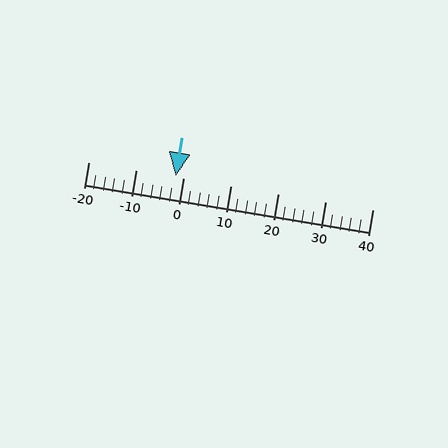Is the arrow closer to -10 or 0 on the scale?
The arrow is closer to 0.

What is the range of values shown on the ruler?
The ruler shows values from -20 to 40.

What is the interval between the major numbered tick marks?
The major tick marks are spaced 10 units apart.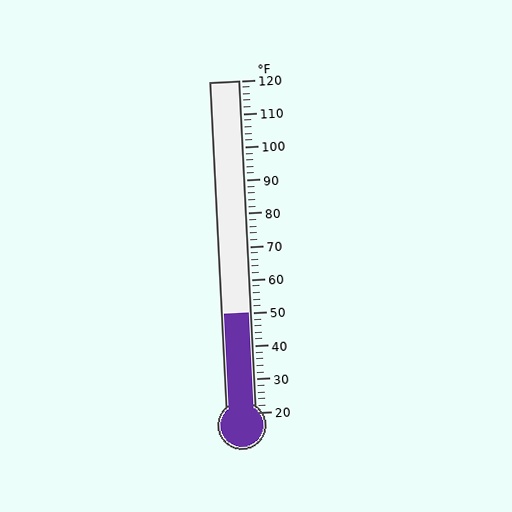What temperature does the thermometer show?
The thermometer shows approximately 50°F.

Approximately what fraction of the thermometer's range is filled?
The thermometer is filled to approximately 30% of its range.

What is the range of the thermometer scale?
The thermometer scale ranges from 20°F to 120°F.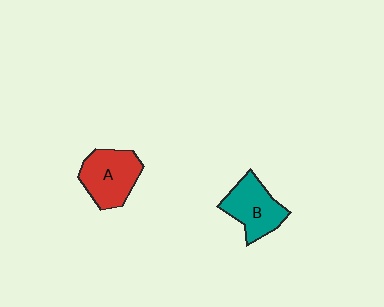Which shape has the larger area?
Shape A (red).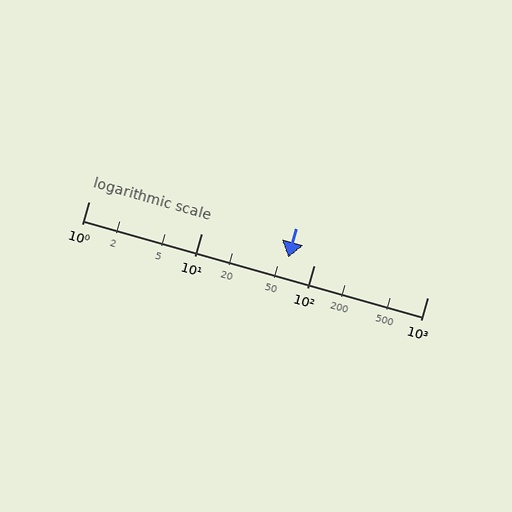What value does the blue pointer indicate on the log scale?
The pointer indicates approximately 59.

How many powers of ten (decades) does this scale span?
The scale spans 3 decades, from 1 to 1000.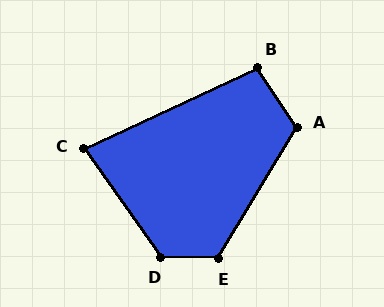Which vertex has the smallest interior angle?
C, at approximately 80 degrees.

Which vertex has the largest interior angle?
D, at approximately 126 degrees.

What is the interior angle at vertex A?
Approximately 116 degrees (obtuse).